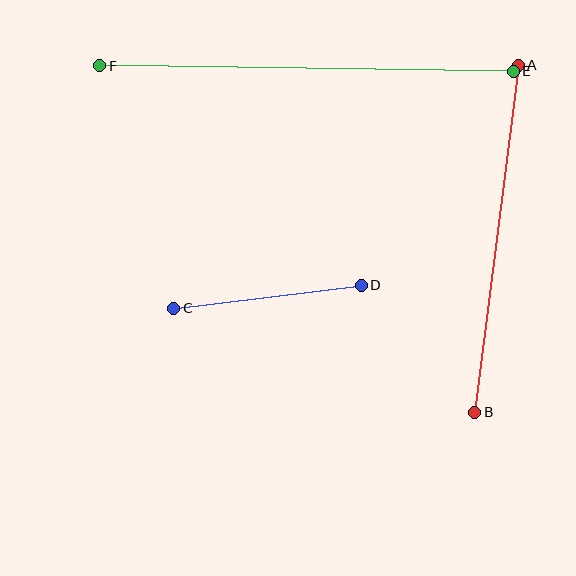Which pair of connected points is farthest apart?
Points E and F are farthest apart.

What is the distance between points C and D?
The distance is approximately 189 pixels.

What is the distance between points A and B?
The distance is approximately 350 pixels.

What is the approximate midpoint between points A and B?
The midpoint is at approximately (496, 239) pixels.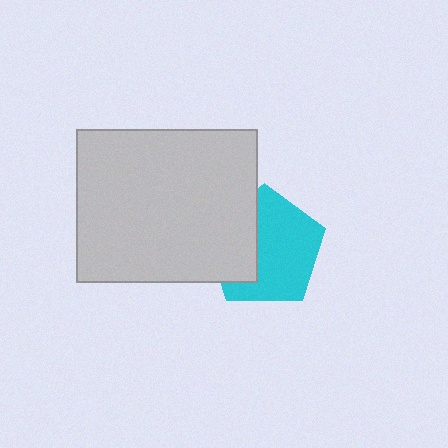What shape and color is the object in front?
The object in front is a light gray rectangle.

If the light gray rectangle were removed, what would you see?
You would see the complete cyan pentagon.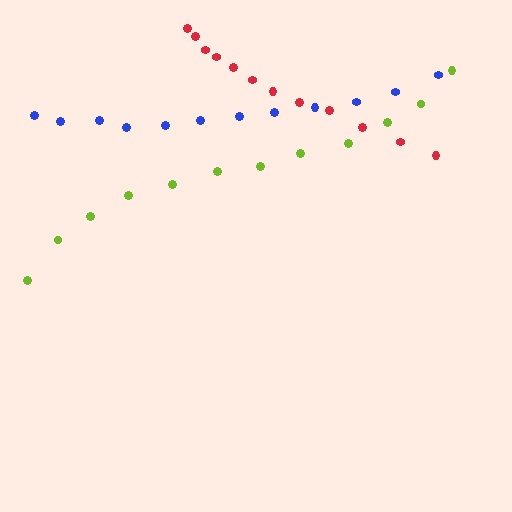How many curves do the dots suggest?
There are 3 distinct paths.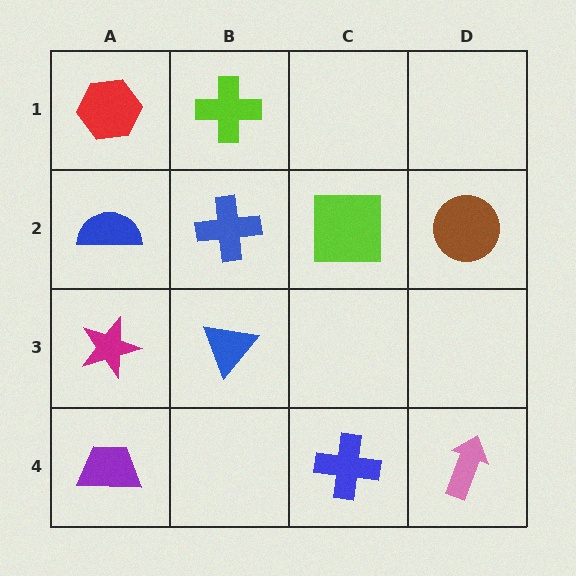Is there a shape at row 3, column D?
No, that cell is empty.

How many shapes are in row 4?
3 shapes.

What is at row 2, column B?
A blue cross.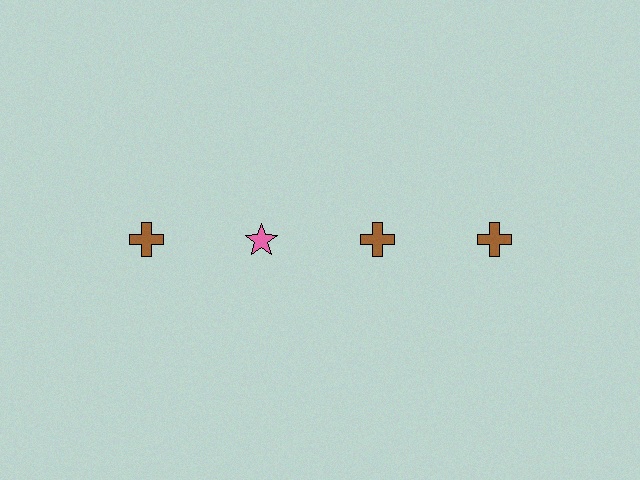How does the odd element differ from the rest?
It differs in both color (pink instead of brown) and shape (star instead of cross).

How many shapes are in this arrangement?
There are 4 shapes arranged in a grid pattern.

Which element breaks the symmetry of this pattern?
The pink star in the top row, second from left column breaks the symmetry. All other shapes are brown crosses.